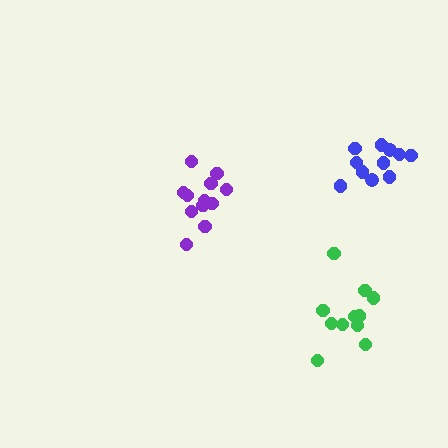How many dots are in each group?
Group 1: 12 dots, Group 2: 11 dots, Group 3: 12 dots (35 total).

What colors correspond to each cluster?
The clusters are colored: purple, green, blue.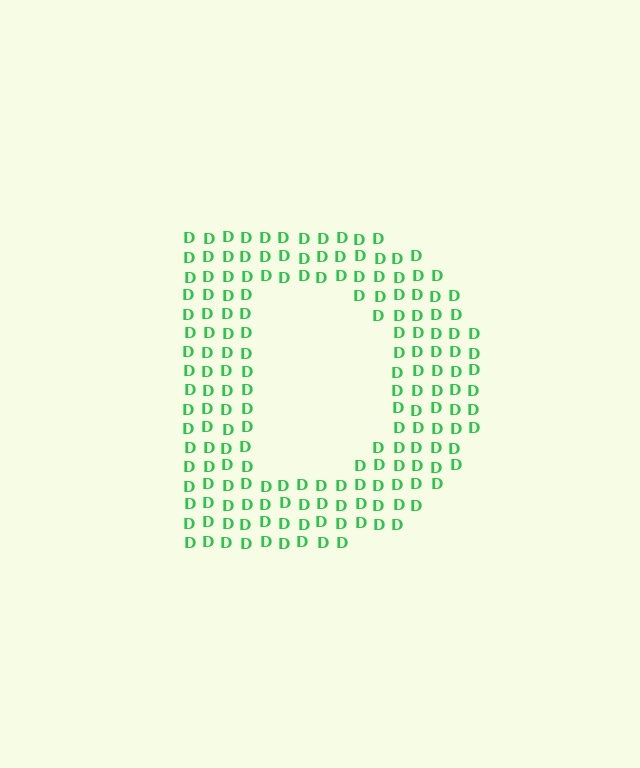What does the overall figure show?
The overall figure shows the letter D.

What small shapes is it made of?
It is made of small letter D's.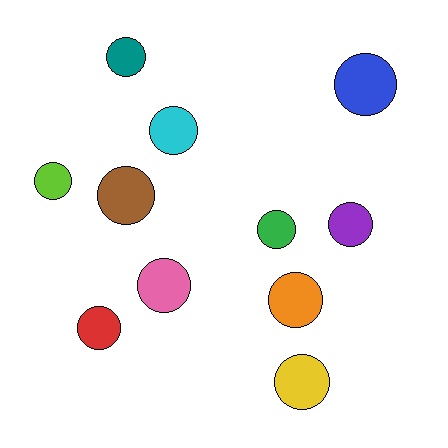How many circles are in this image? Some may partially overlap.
There are 11 circles.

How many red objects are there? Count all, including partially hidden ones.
There is 1 red object.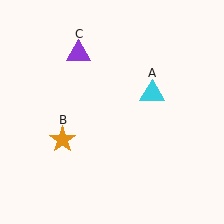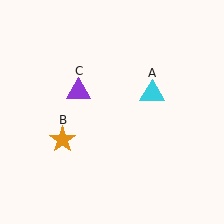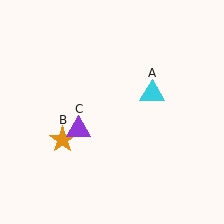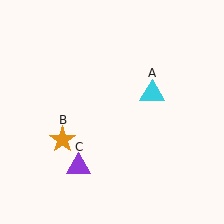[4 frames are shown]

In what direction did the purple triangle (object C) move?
The purple triangle (object C) moved down.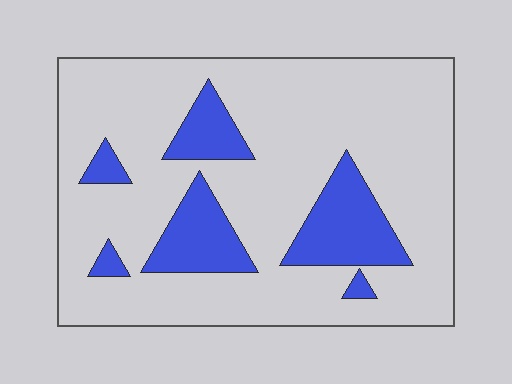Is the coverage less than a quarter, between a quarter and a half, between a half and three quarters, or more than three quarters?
Less than a quarter.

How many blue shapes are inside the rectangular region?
6.